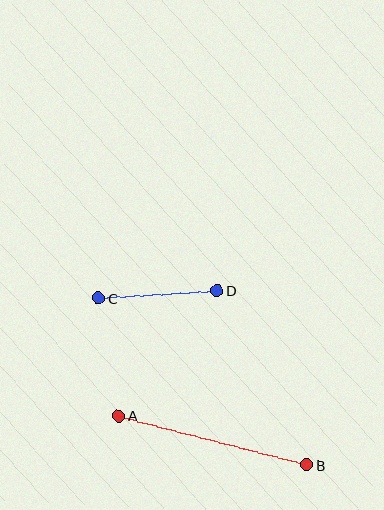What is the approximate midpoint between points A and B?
The midpoint is at approximately (212, 440) pixels.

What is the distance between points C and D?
The distance is approximately 119 pixels.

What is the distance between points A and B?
The distance is approximately 194 pixels.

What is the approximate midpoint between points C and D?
The midpoint is at approximately (158, 294) pixels.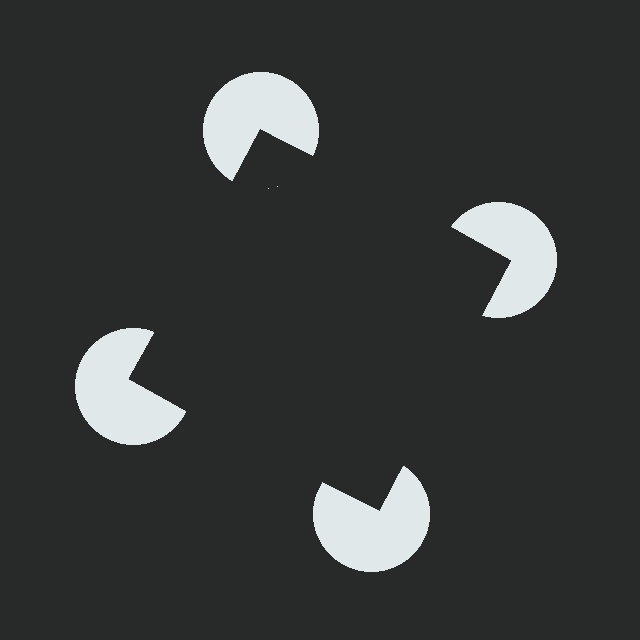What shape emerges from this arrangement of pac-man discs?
An illusory square — its edges are inferred from the aligned wedge cuts in the pac-man discs, not physically drawn.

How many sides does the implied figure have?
4 sides.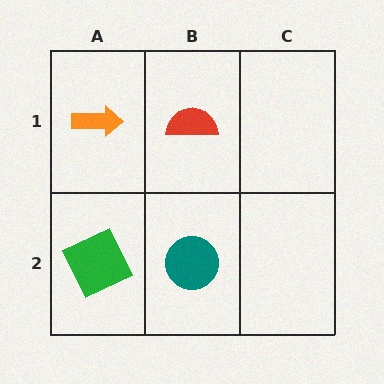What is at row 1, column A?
An orange arrow.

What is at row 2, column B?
A teal circle.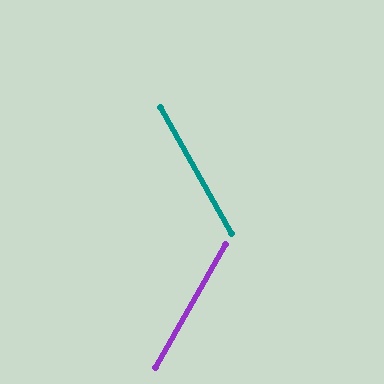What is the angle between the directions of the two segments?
Approximately 59 degrees.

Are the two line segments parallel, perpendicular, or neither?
Neither parallel nor perpendicular — they differ by about 59°.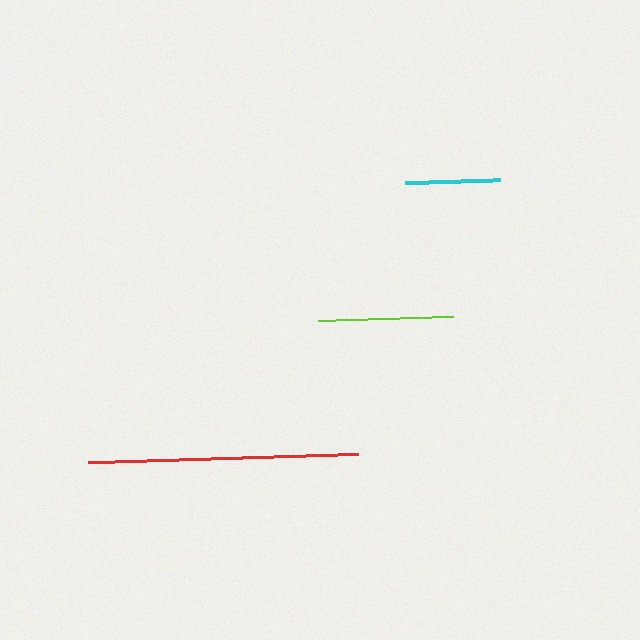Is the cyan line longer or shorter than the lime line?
The lime line is longer than the cyan line.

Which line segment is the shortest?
The cyan line is the shortest at approximately 95 pixels.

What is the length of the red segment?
The red segment is approximately 271 pixels long.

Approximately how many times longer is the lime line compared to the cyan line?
The lime line is approximately 1.4 times the length of the cyan line.